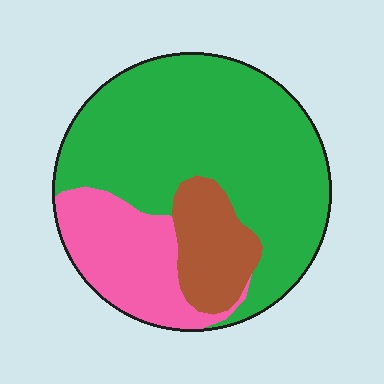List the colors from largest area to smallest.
From largest to smallest: green, pink, brown.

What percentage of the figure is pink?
Pink takes up about one fifth (1/5) of the figure.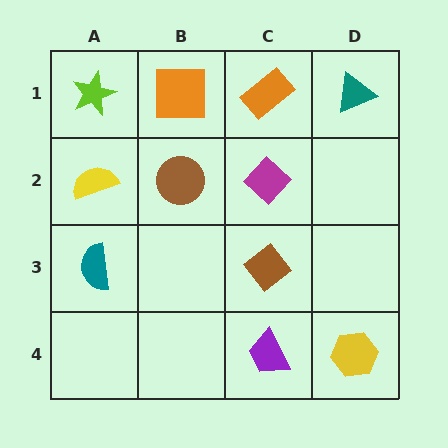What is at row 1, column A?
A lime star.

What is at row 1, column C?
An orange rectangle.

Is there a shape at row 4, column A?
No, that cell is empty.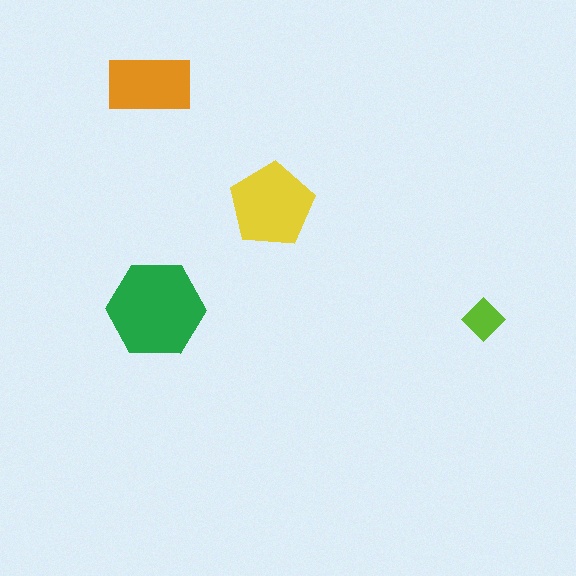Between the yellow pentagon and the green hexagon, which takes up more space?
The green hexagon.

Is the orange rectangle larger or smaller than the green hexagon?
Smaller.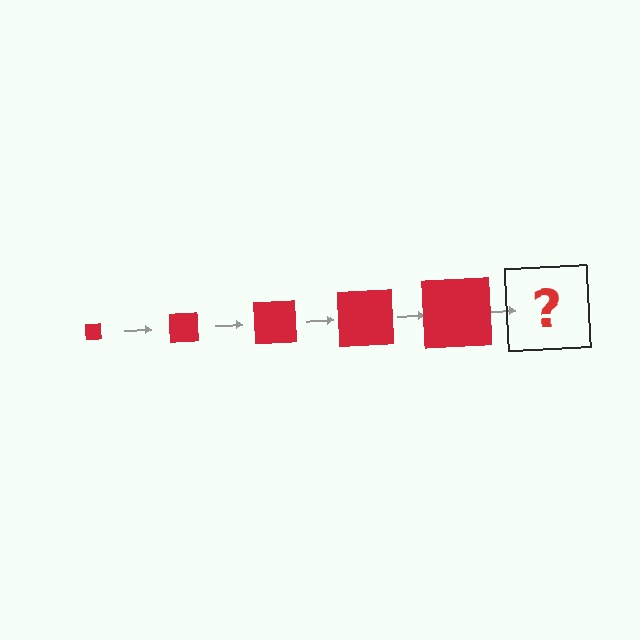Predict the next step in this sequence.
The next step is a red square, larger than the previous one.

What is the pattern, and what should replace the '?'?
The pattern is that the square gets progressively larger each step. The '?' should be a red square, larger than the previous one.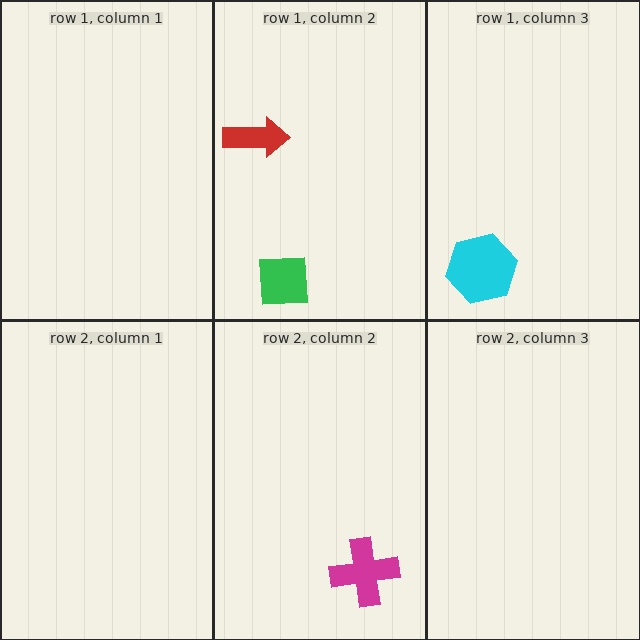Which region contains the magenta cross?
The row 2, column 2 region.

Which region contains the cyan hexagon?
The row 1, column 3 region.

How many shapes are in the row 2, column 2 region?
1.